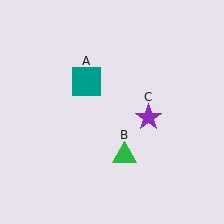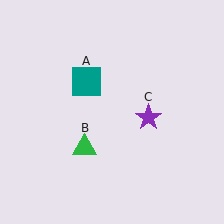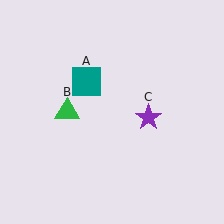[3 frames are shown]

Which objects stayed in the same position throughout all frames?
Teal square (object A) and purple star (object C) remained stationary.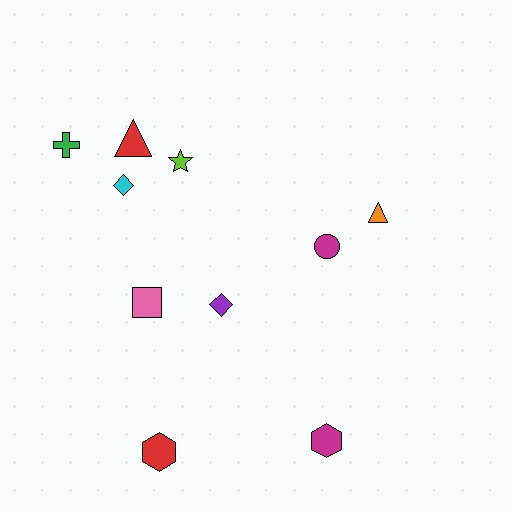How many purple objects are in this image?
There is 1 purple object.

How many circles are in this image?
There is 1 circle.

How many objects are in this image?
There are 10 objects.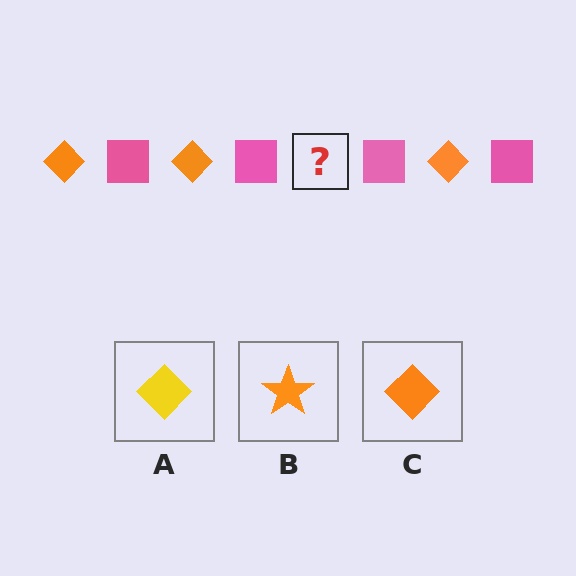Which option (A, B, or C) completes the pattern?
C.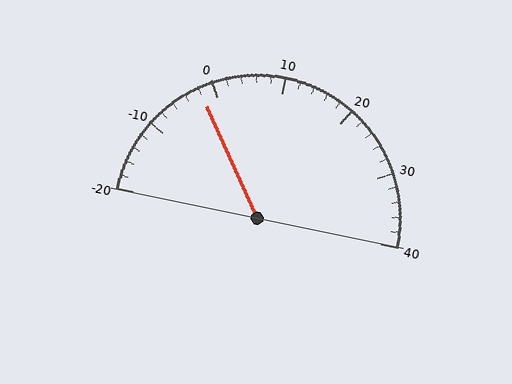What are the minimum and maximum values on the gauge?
The gauge ranges from -20 to 40.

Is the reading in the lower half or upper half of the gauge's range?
The reading is in the lower half of the range (-20 to 40).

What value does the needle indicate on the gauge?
The needle indicates approximately -2.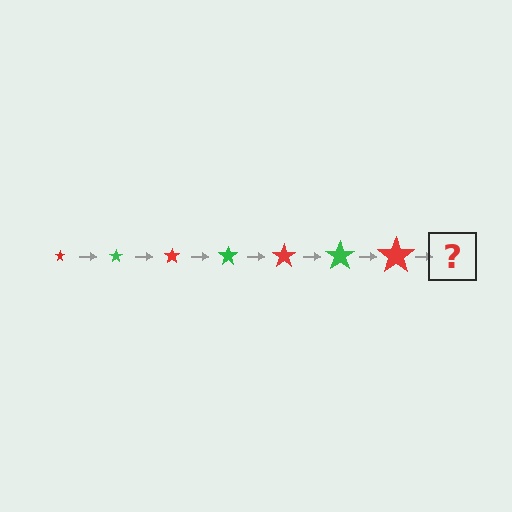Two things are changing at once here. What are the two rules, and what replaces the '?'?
The two rules are that the star grows larger each step and the color cycles through red and green. The '?' should be a green star, larger than the previous one.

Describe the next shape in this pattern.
It should be a green star, larger than the previous one.